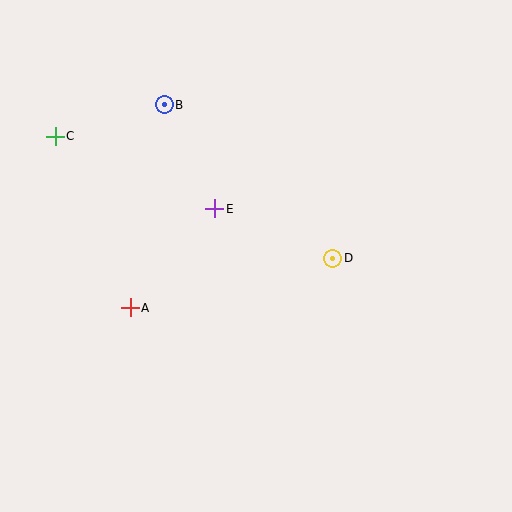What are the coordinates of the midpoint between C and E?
The midpoint between C and E is at (135, 173).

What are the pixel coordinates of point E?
Point E is at (215, 209).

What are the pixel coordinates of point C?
Point C is at (55, 136).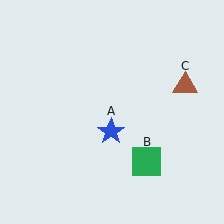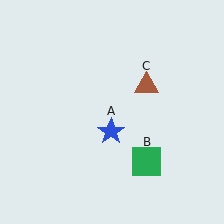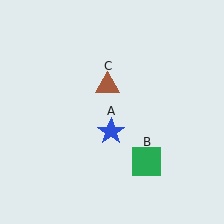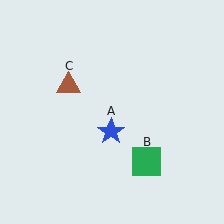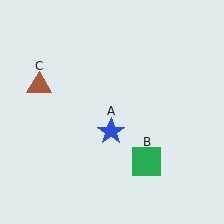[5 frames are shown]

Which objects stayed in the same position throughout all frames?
Blue star (object A) and green square (object B) remained stationary.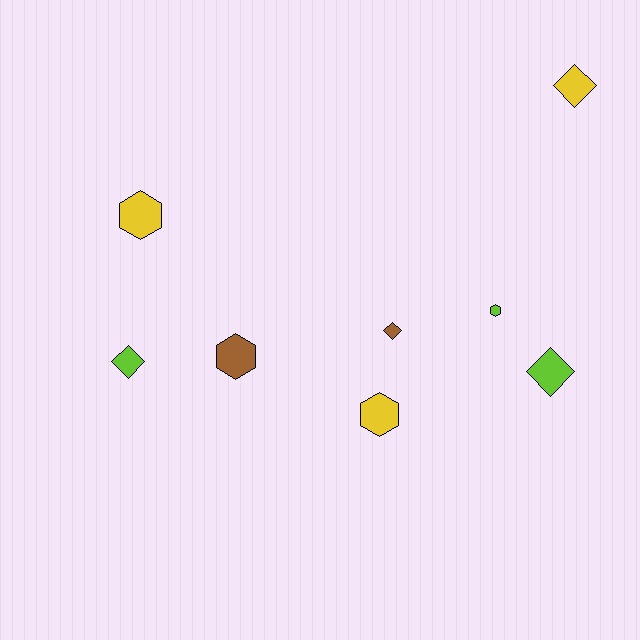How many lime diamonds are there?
There are 2 lime diamonds.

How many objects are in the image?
There are 8 objects.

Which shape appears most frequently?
Hexagon, with 4 objects.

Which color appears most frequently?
Yellow, with 3 objects.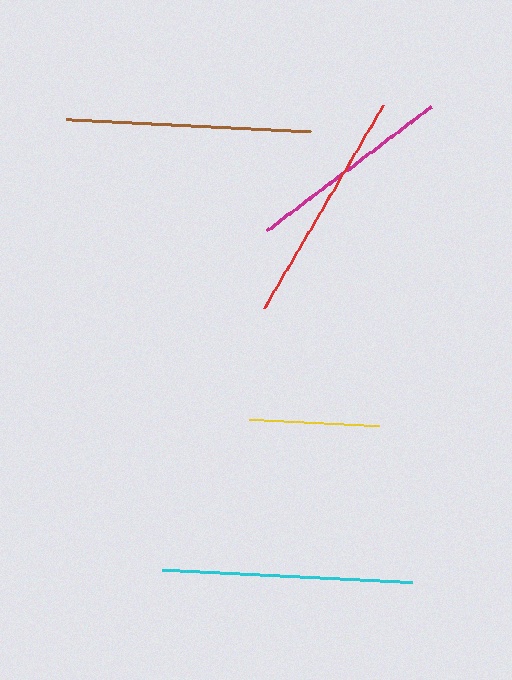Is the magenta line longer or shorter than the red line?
The red line is longer than the magenta line.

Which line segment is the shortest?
The yellow line is the shortest at approximately 129 pixels.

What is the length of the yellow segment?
The yellow segment is approximately 129 pixels long.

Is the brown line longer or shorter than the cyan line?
The cyan line is longer than the brown line.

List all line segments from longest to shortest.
From longest to shortest: cyan, brown, red, magenta, yellow.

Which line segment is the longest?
The cyan line is the longest at approximately 251 pixels.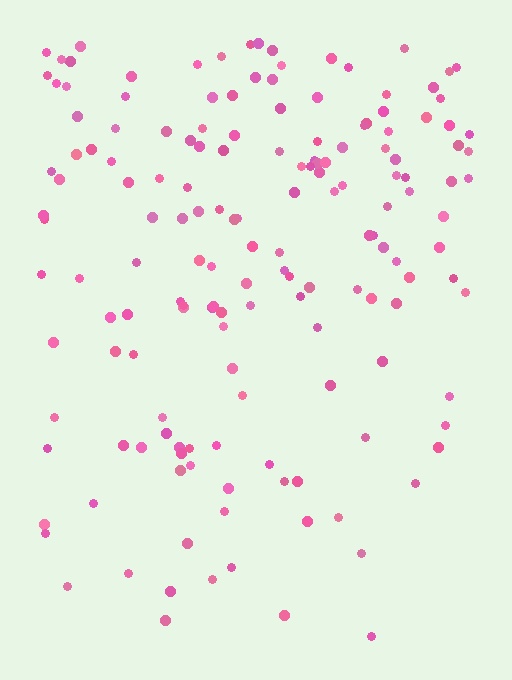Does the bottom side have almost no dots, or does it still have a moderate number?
Still a moderate number, just noticeably fewer than the top.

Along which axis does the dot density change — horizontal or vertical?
Vertical.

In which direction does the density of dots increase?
From bottom to top, with the top side densest.